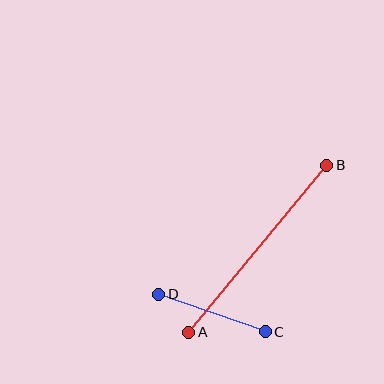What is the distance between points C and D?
The distance is approximately 113 pixels.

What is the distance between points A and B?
The distance is approximately 217 pixels.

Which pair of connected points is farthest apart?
Points A and B are farthest apart.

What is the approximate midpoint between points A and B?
The midpoint is at approximately (258, 249) pixels.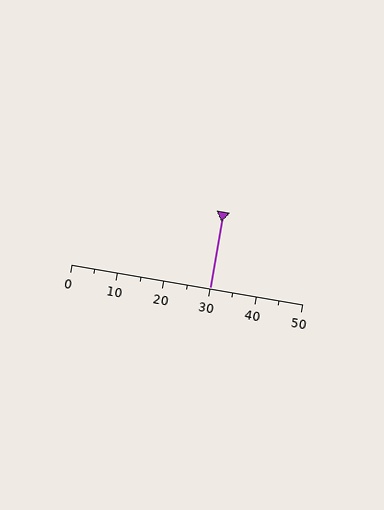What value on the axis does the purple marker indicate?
The marker indicates approximately 30.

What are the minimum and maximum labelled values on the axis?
The axis runs from 0 to 50.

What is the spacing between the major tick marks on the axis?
The major ticks are spaced 10 apart.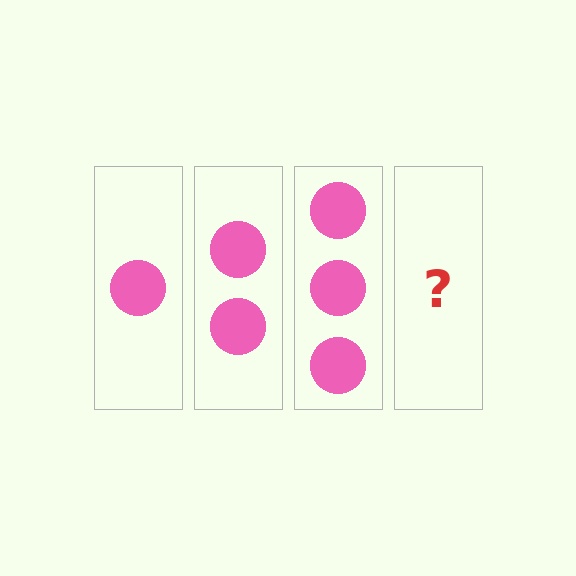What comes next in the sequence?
The next element should be 4 circles.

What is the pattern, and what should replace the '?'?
The pattern is that each step adds one more circle. The '?' should be 4 circles.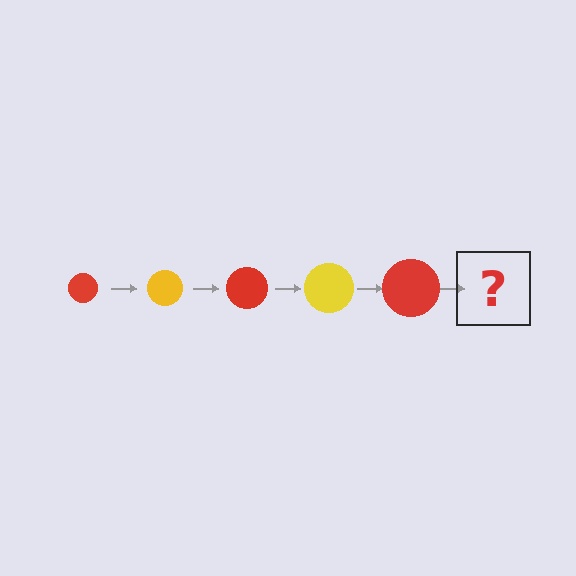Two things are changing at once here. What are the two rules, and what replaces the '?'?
The two rules are that the circle grows larger each step and the color cycles through red and yellow. The '?' should be a yellow circle, larger than the previous one.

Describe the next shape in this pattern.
It should be a yellow circle, larger than the previous one.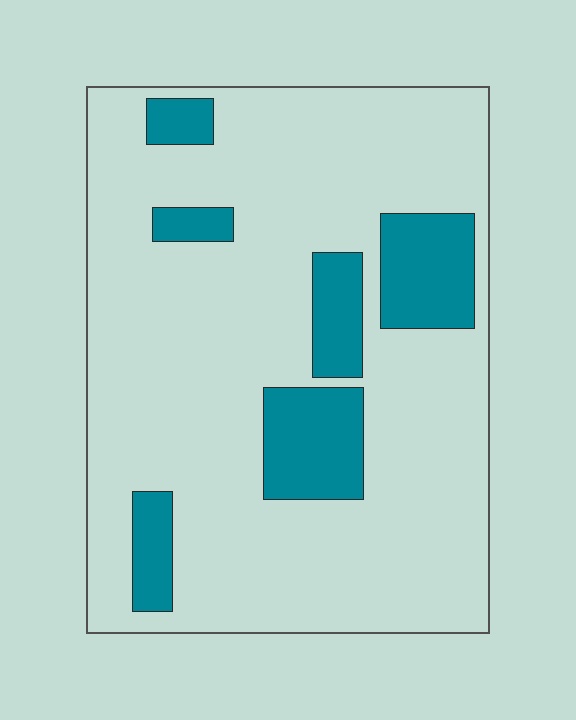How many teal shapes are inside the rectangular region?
6.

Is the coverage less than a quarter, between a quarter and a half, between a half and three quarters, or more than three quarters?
Less than a quarter.